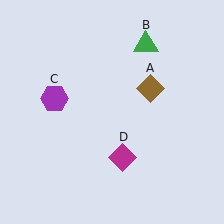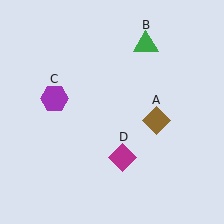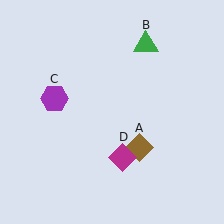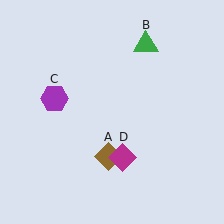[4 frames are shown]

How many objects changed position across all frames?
1 object changed position: brown diamond (object A).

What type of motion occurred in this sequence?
The brown diamond (object A) rotated clockwise around the center of the scene.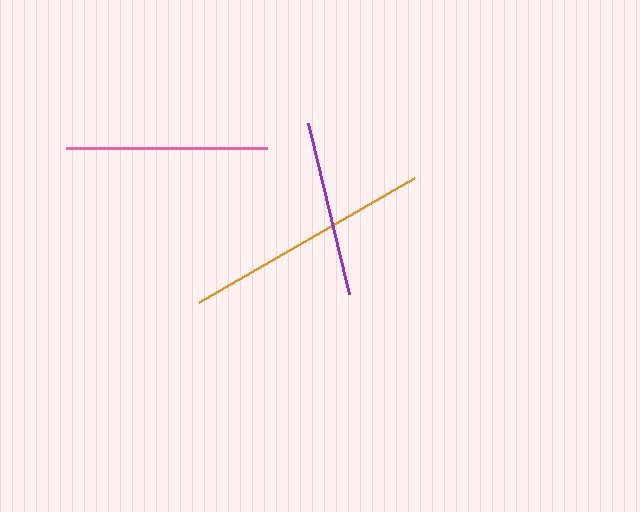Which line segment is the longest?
The orange line is the longest at approximately 248 pixels.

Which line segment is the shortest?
The purple line is the shortest at approximately 176 pixels.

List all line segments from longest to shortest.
From longest to shortest: orange, pink, purple.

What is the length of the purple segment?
The purple segment is approximately 176 pixels long.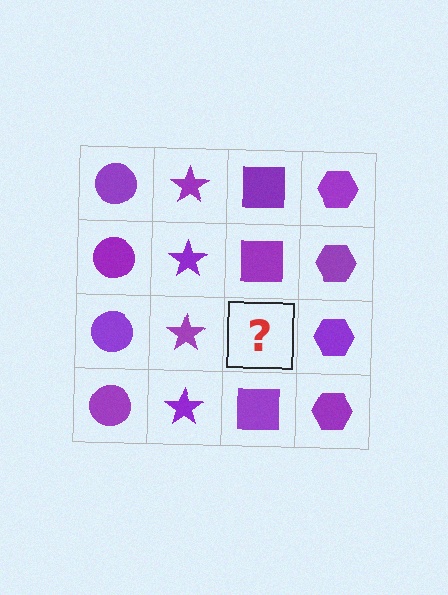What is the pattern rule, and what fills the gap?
The rule is that each column has a consistent shape. The gap should be filled with a purple square.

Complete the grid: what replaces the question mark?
The question mark should be replaced with a purple square.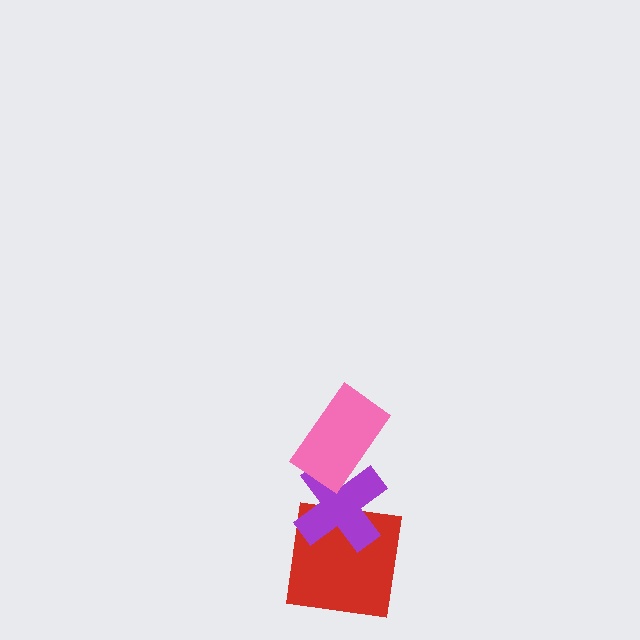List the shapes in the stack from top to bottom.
From top to bottom: the pink rectangle, the purple cross, the red square.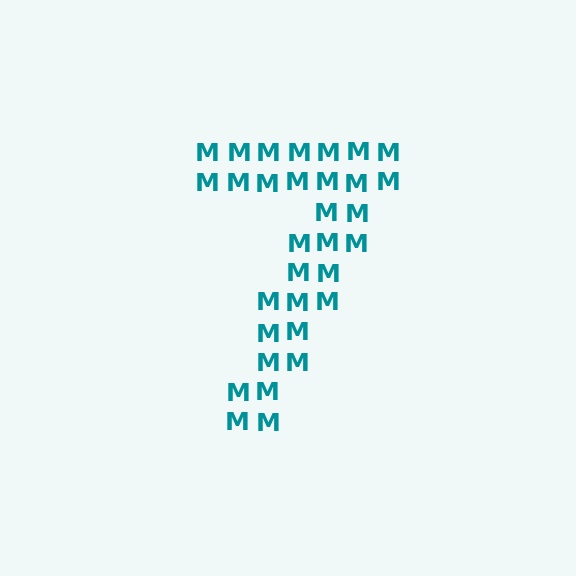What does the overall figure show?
The overall figure shows the digit 7.